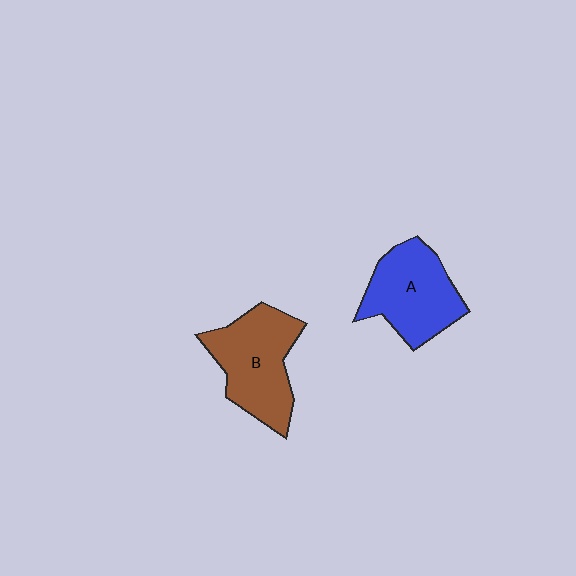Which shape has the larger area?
Shape B (brown).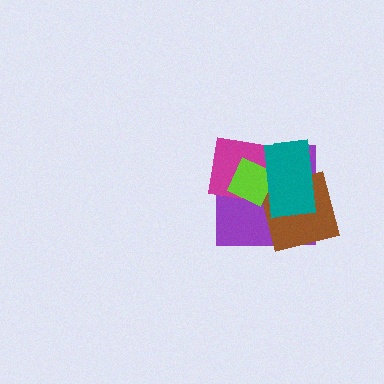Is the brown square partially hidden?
Yes, it is partially covered by another shape.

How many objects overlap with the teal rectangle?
4 objects overlap with the teal rectangle.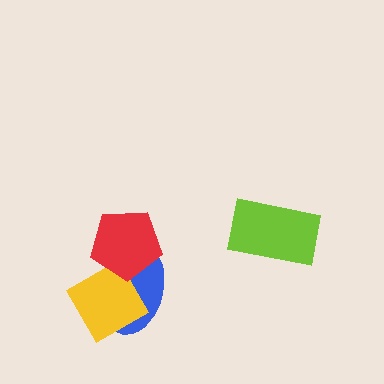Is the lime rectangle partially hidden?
No, no other shape covers it.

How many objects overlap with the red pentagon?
2 objects overlap with the red pentagon.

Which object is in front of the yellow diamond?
The red pentagon is in front of the yellow diamond.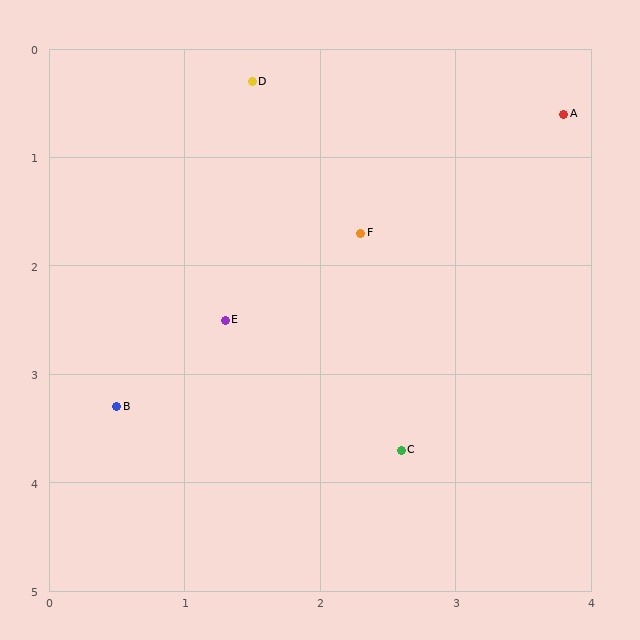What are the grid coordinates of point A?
Point A is at approximately (3.8, 0.6).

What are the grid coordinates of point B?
Point B is at approximately (0.5, 3.3).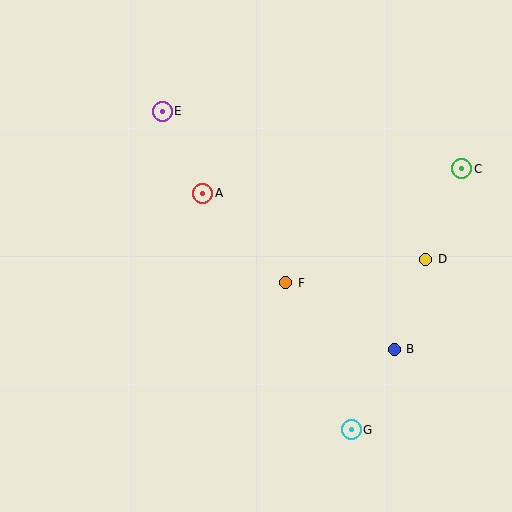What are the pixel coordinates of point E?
Point E is at (162, 111).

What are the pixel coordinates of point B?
Point B is at (394, 349).